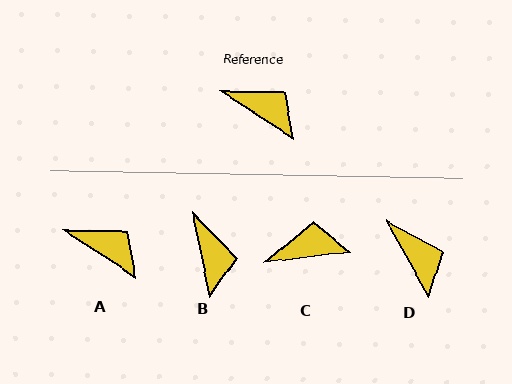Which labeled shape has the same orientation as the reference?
A.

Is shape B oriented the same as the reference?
No, it is off by about 45 degrees.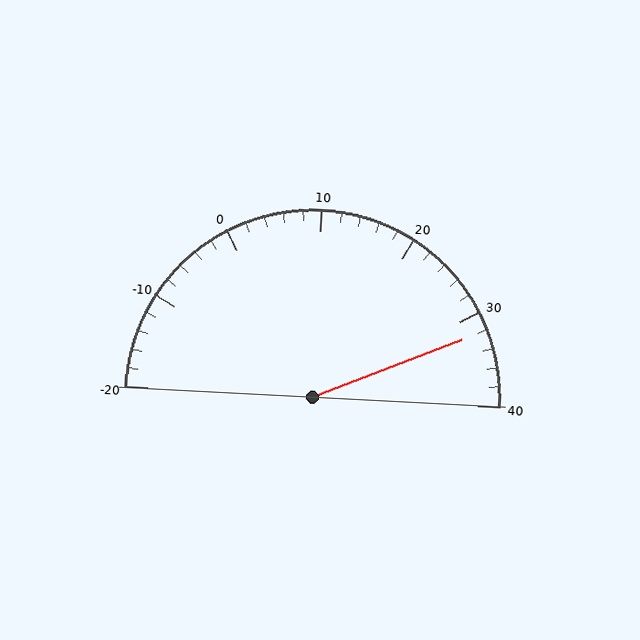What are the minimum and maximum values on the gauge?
The gauge ranges from -20 to 40.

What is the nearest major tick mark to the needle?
The nearest major tick mark is 30.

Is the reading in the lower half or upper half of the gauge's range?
The reading is in the upper half of the range (-20 to 40).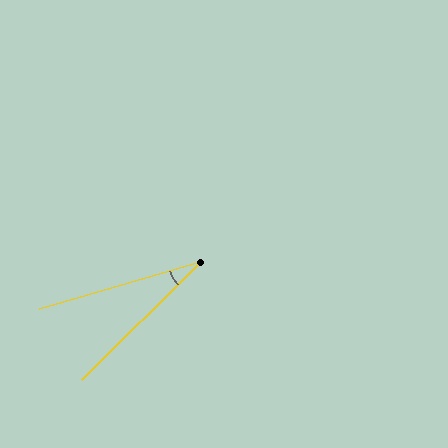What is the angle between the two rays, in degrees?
Approximately 29 degrees.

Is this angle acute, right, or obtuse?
It is acute.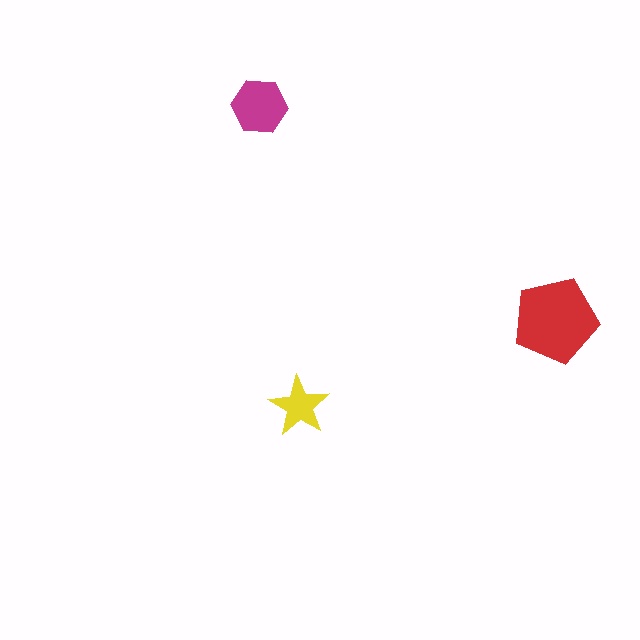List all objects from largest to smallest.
The red pentagon, the magenta hexagon, the yellow star.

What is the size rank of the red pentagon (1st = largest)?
1st.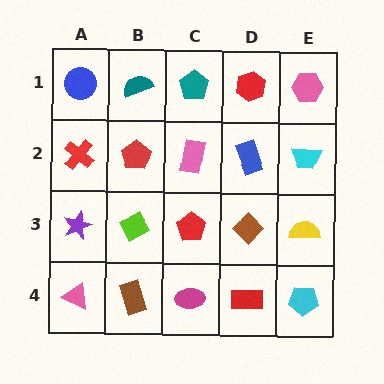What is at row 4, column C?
A magenta ellipse.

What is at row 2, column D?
A blue rectangle.